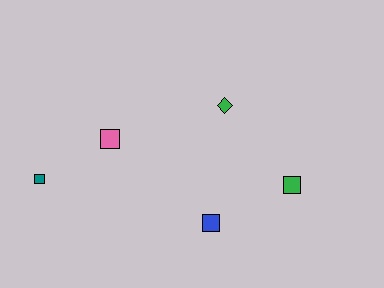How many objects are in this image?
There are 5 objects.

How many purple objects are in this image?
There are no purple objects.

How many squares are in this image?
There are 4 squares.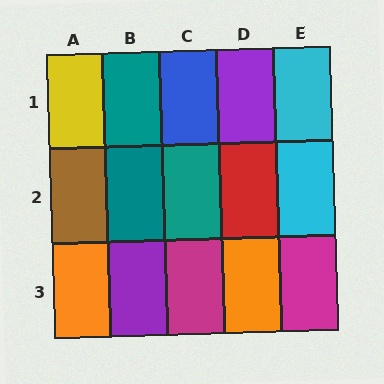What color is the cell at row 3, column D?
Orange.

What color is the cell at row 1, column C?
Blue.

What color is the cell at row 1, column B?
Teal.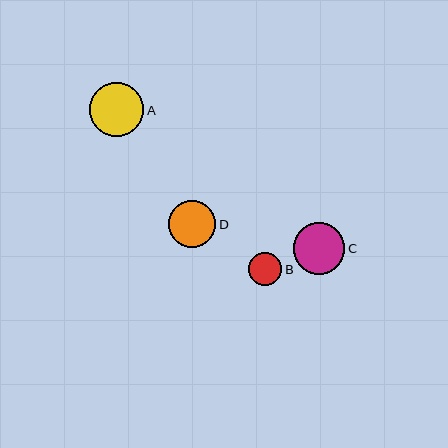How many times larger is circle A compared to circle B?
Circle A is approximately 1.6 times the size of circle B.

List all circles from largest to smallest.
From largest to smallest: A, C, D, B.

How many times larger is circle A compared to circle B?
Circle A is approximately 1.6 times the size of circle B.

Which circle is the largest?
Circle A is the largest with a size of approximately 54 pixels.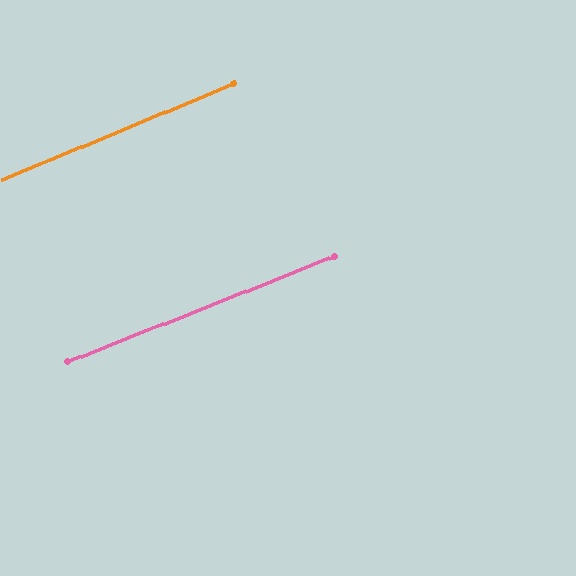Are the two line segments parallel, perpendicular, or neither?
Parallel — their directions differ by only 1.0°.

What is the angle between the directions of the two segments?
Approximately 1 degree.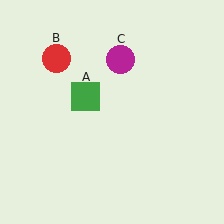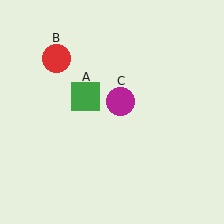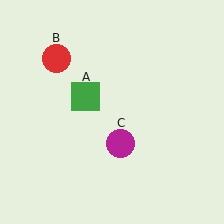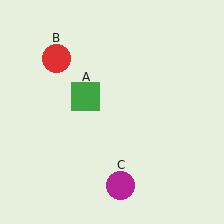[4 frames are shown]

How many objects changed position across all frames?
1 object changed position: magenta circle (object C).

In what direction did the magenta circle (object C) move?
The magenta circle (object C) moved down.